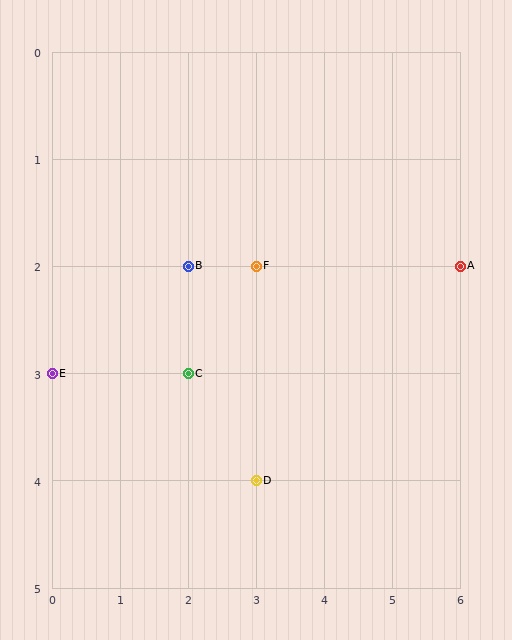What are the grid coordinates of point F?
Point F is at grid coordinates (3, 2).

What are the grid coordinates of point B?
Point B is at grid coordinates (2, 2).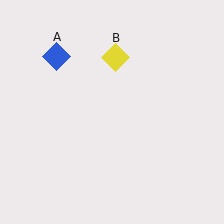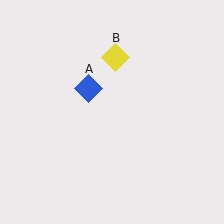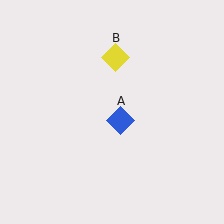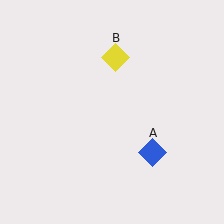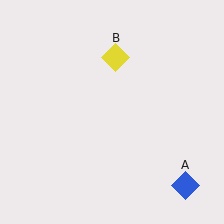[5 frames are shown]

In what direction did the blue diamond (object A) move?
The blue diamond (object A) moved down and to the right.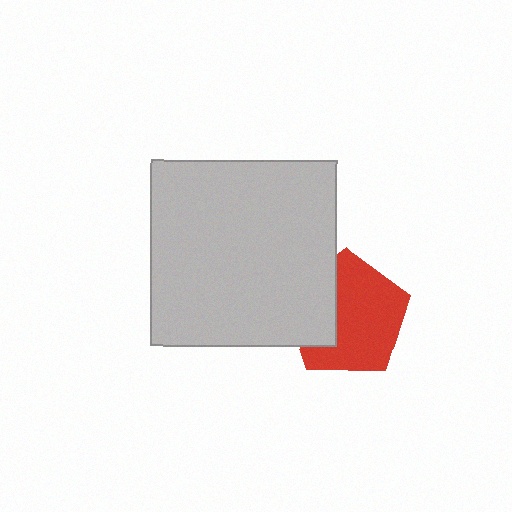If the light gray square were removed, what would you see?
You would see the complete red pentagon.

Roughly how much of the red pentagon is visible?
Most of it is visible (roughly 67%).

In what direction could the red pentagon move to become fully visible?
The red pentagon could move right. That would shift it out from behind the light gray square entirely.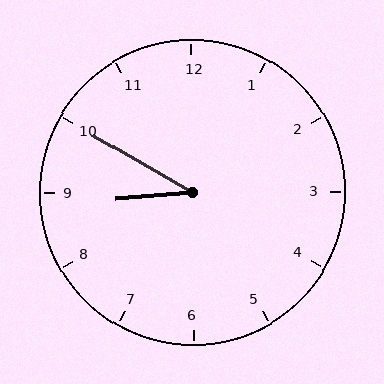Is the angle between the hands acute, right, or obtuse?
It is acute.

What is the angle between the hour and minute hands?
Approximately 35 degrees.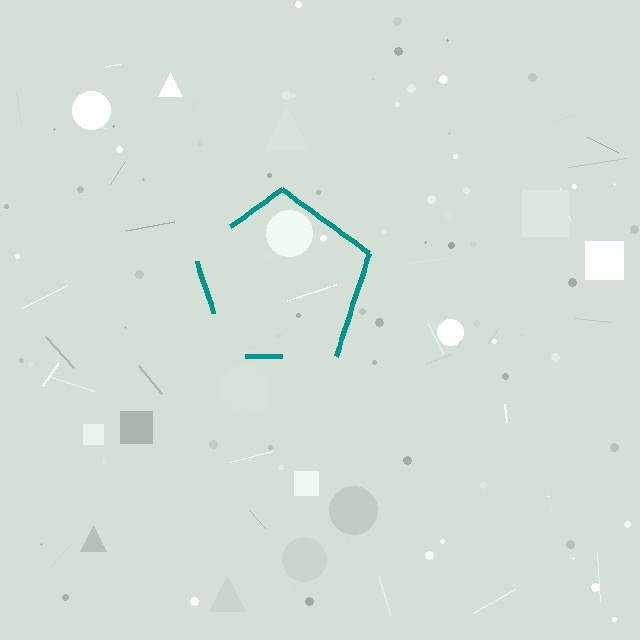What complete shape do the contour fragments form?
The contour fragments form a pentagon.